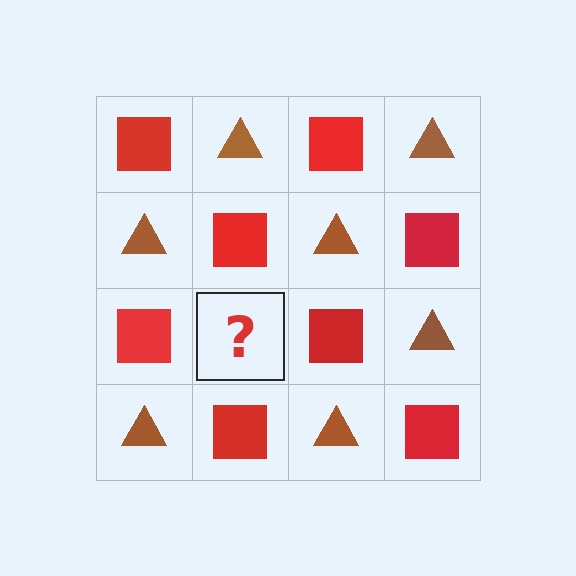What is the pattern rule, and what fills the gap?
The rule is that it alternates red square and brown triangle in a checkerboard pattern. The gap should be filled with a brown triangle.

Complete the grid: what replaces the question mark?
The question mark should be replaced with a brown triangle.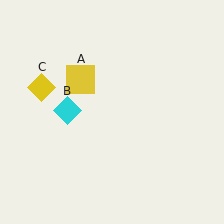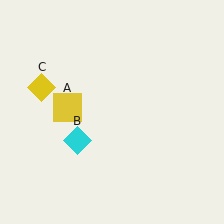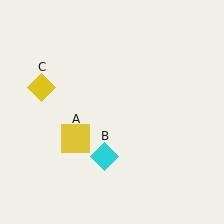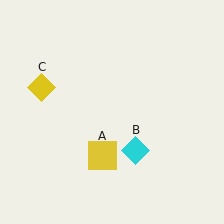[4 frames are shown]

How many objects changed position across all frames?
2 objects changed position: yellow square (object A), cyan diamond (object B).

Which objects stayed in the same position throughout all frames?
Yellow diamond (object C) remained stationary.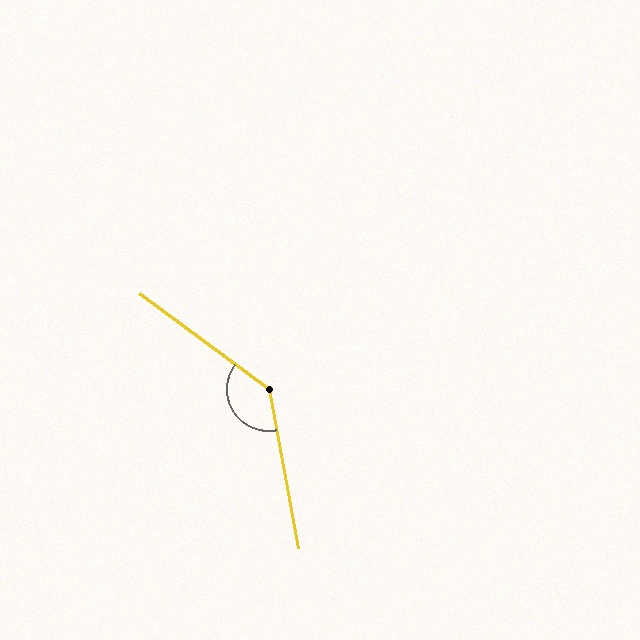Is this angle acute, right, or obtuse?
It is obtuse.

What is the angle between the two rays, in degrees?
Approximately 137 degrees.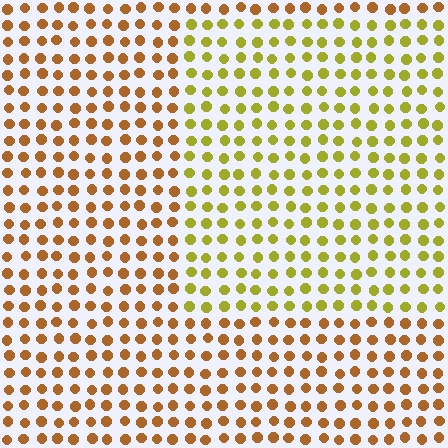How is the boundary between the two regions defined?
The boundary is defined purely by a slight shift in hue (about 38 degrees). Spacing, size, and orientation are identical on both sides.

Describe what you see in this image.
The image is filled with small brown elements in a uniform arrangement. A rectangle-shaped region is visible where the elements are tinted to a slightly different hue, forming a subtle color boundary.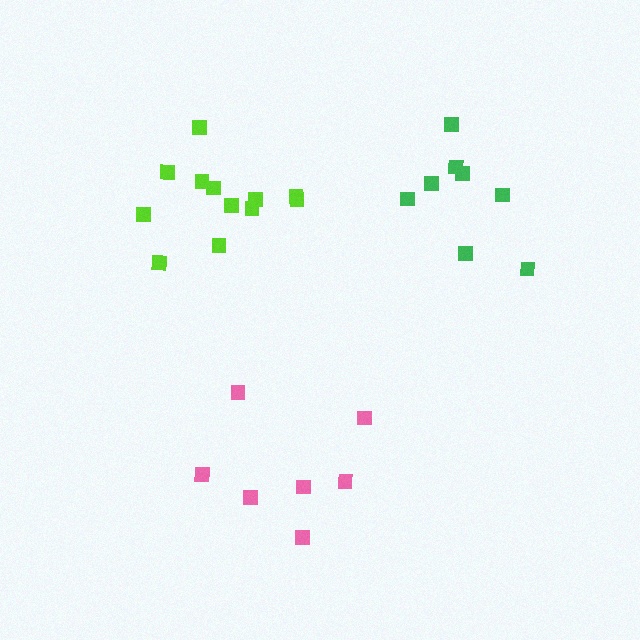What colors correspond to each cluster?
The clusters are colored: pink, lime, green.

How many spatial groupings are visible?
There are 3 spatial groupings.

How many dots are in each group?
Group 1: 7 dots, Group 2: 12 dots, Group 3: 8 dots (27 total).